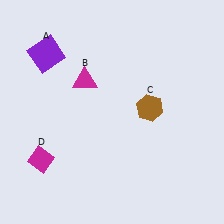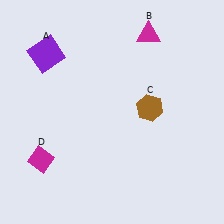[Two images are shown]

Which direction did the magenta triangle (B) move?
The magenta triangle (B) moved right.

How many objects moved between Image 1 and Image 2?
1 object moved between the two images.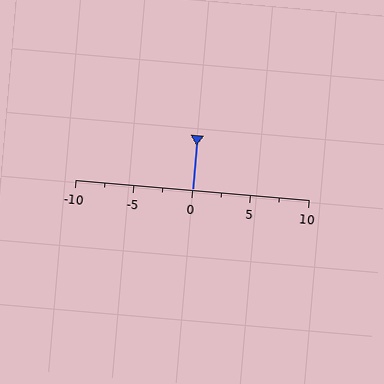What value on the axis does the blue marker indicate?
The marker indicates approximately 0.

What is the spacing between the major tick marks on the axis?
The major ticks are spaced 5 apart.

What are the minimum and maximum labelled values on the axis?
The axis runs from -10 to 10.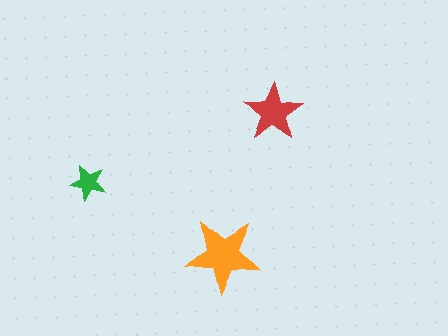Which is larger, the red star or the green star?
The red one.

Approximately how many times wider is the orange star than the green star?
About 2 times wider.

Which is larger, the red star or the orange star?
The orange one.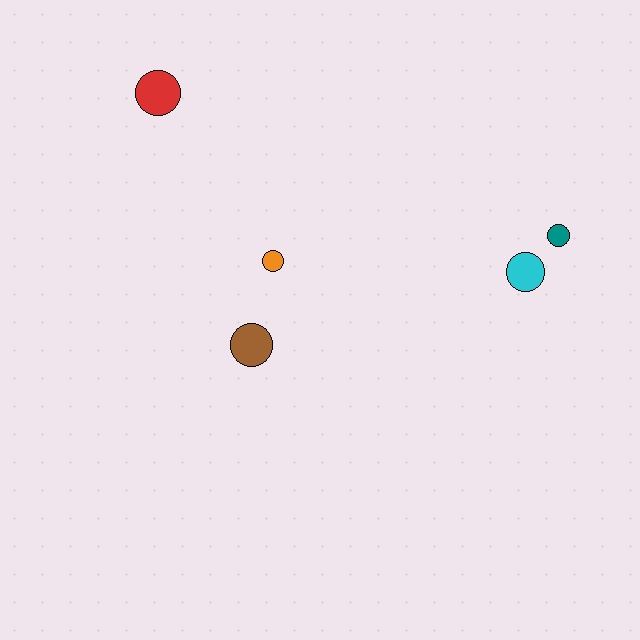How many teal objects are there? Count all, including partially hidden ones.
There is 1 teal object.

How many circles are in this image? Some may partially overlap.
There are 5 circles.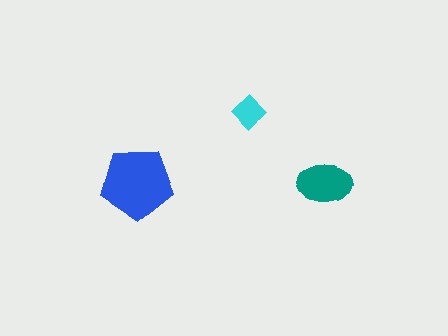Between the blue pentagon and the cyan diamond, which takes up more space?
The blue pentagon.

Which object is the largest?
The blue pentagon.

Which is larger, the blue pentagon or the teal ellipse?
The blue pentagon.